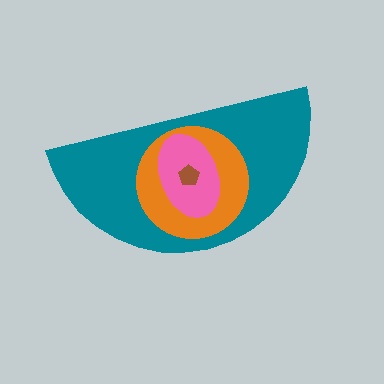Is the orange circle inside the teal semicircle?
Yes.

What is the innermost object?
The brown pentagon.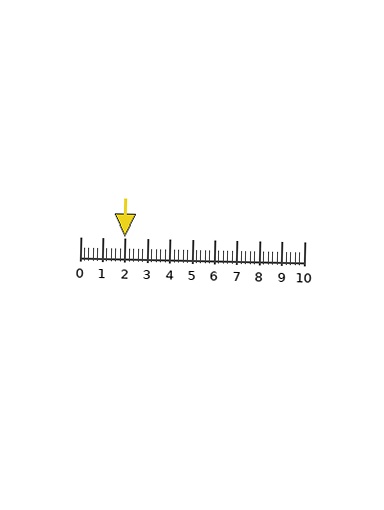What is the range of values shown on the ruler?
The ruler shows values from 0 to 10.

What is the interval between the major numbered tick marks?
The major tick marks are spaced 1 units apart.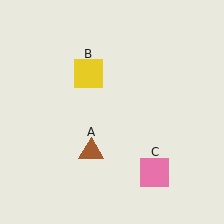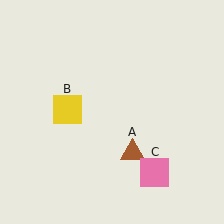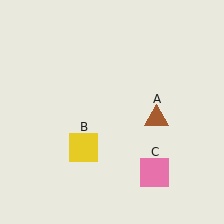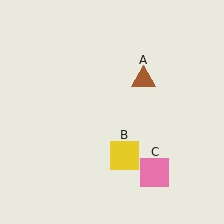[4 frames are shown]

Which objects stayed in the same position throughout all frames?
Pink square (object C) remained stationary.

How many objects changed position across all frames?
2 objects changed position: brown triangle (object A), yellow square (object B).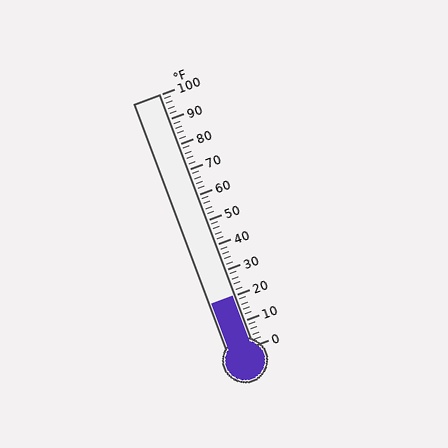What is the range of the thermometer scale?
The thermometer scale ranges from 0°F to 100°F.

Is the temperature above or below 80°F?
The temperature is below 80°F.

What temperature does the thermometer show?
The thermometer shows approximately 20°F.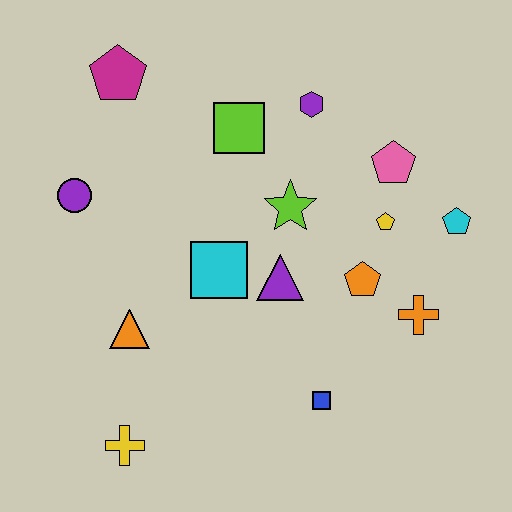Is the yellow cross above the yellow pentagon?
No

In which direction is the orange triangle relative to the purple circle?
The orange triangle is below the purple circle.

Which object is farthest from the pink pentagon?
The yellow cross is farthest from the pink pentagon.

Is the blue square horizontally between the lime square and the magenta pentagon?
No